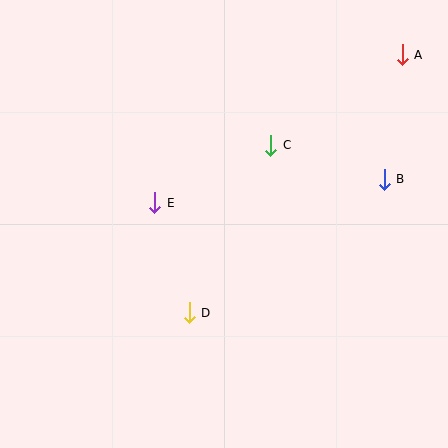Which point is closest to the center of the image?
Point E at (155, 203) is closest to the center.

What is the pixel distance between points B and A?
The distance between B and A is 126 pixels.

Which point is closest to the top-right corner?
Point A is closest to the top-right corner.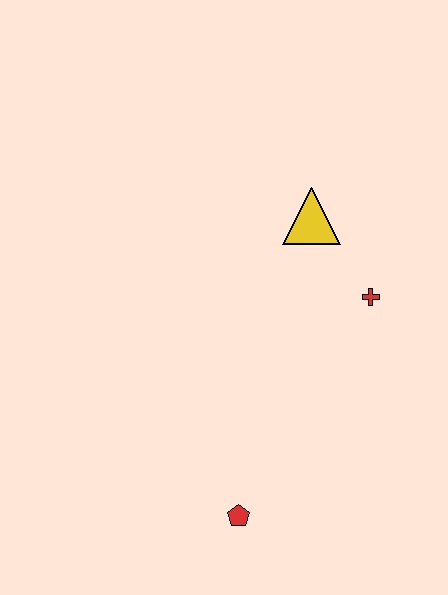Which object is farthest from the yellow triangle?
The red pentagon is farthest from the yellow triangle.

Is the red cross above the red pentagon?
Yes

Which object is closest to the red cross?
The yellow triangle is closest to the red cross.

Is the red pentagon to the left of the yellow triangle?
Yes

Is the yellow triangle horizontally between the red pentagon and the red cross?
Yes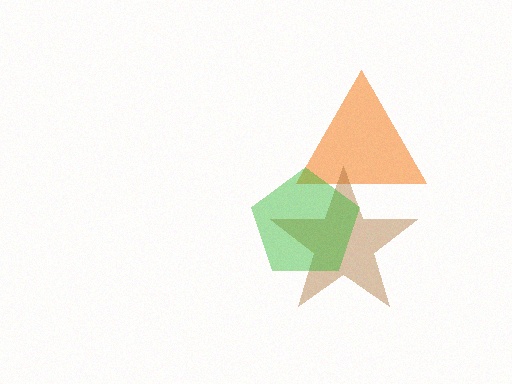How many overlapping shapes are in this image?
There are 3 overlapping shapes in the image.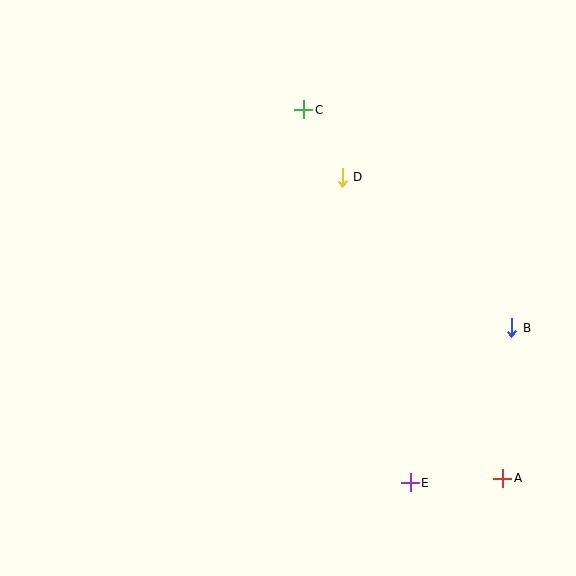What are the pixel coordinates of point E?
Point E is at (410, 483).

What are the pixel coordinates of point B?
Point B is at (512, 328).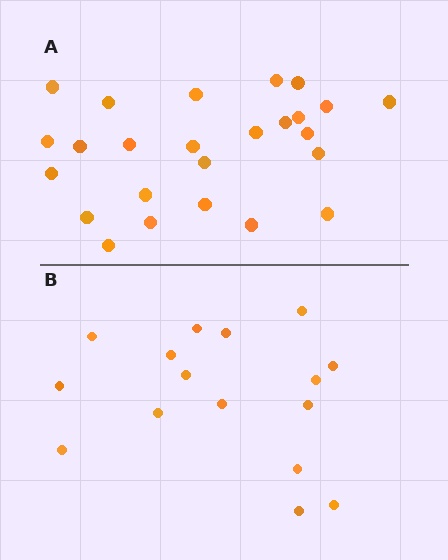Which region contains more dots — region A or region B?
Region A (the top region) has more dots.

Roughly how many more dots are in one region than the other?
Region A has roughly 8 or so more dots than region B.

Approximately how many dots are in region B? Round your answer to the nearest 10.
About 20 dots. (The exact count is 16, which rounds to 20.)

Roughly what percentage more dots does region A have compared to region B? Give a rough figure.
About 55% more.